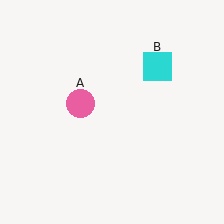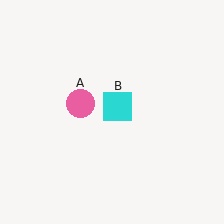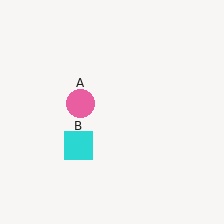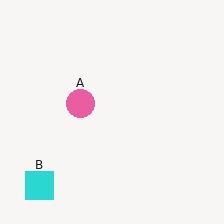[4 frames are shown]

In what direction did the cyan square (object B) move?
The cyan square (object B) moved down and to the left.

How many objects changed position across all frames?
1 object changed position: cyan square (object B).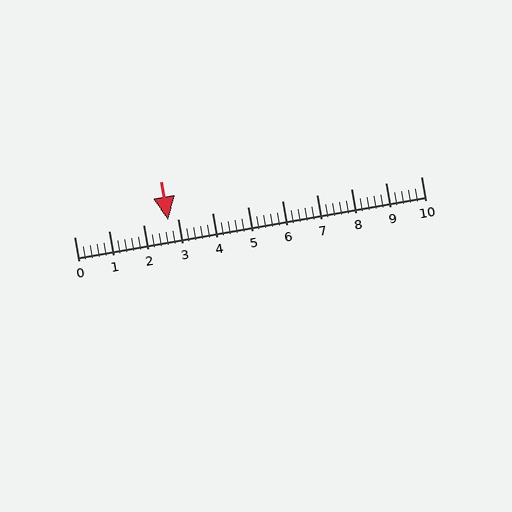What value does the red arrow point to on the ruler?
The red arrow points to approximately 2.7.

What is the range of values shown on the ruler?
The ruler shows values from 0 to 10.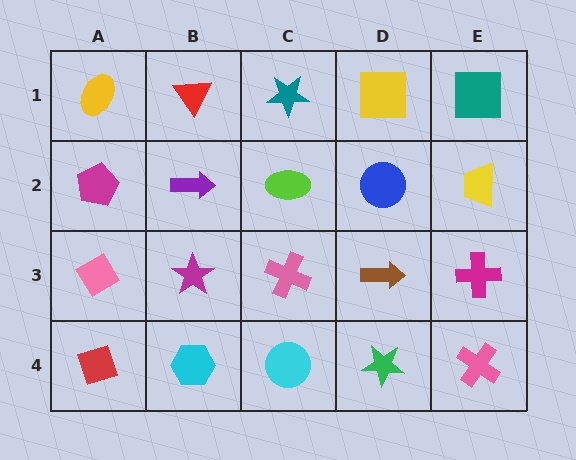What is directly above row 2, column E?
A teal square.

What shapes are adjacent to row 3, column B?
A purple arrow (row 2, column B), a cyan hexagon (row 4, column B), a pink diamond (row 3, column A), a pink cross (row 3, column C).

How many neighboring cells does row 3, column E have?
3.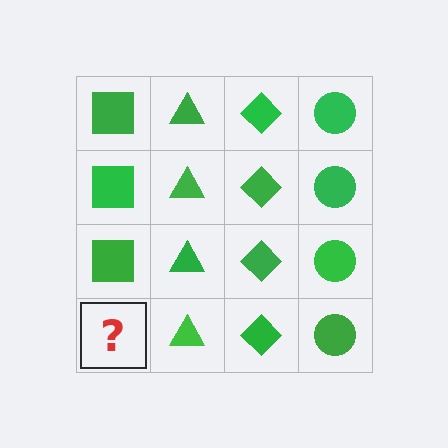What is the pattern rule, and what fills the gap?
The rule is that each column has a consistent shape. The gap should be filled with a green square.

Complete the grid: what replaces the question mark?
The question mark should be replaced with a green square.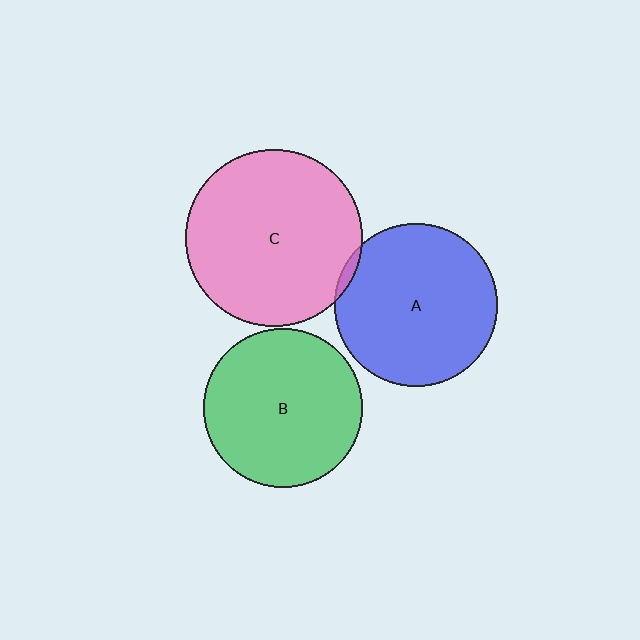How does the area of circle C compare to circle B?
Approximately 1.2 times.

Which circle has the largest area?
Circle C (pink).